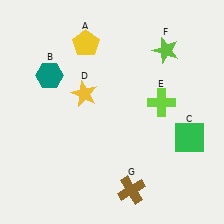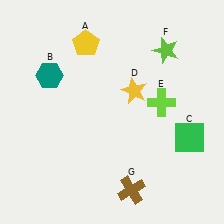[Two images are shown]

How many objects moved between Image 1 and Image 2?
1 object moved between the two images.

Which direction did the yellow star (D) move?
The yellow star (D) moved right.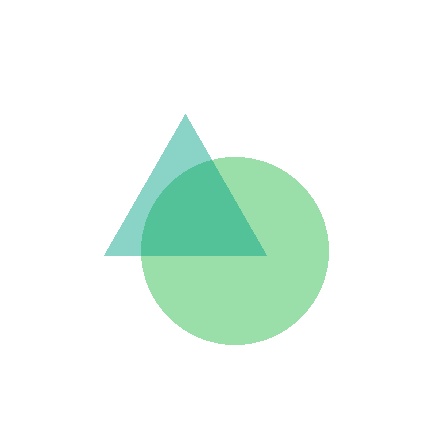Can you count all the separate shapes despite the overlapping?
Yes, there are 2 separate shapes.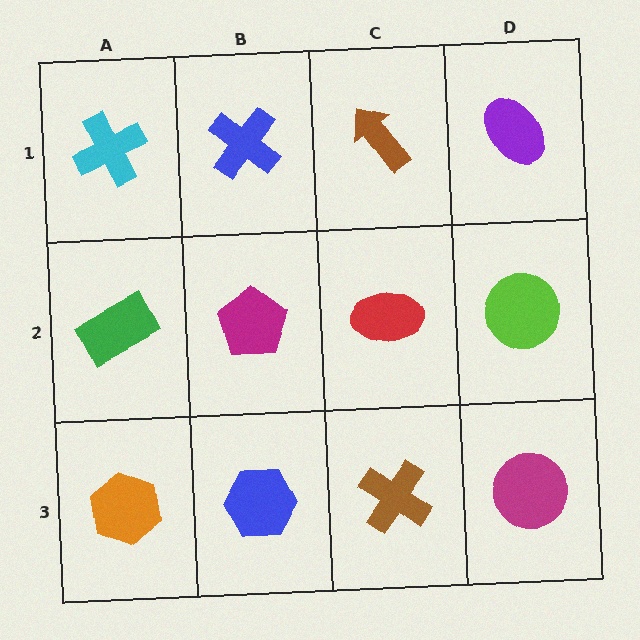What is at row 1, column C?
A brown arrow.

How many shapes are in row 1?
4 shapes.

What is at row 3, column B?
A blue hexagon.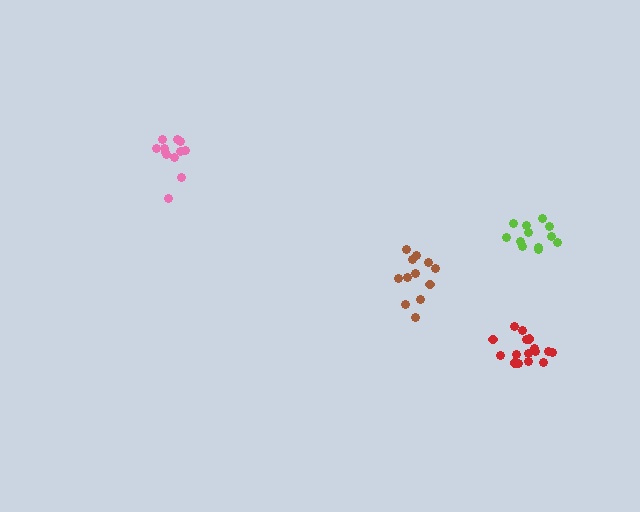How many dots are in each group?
Group 1: 18 dots, Group 2: 12 dots, Group 3: 12 dots, Group 4: 12 dots (54 total).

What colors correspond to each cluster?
The clusters are colored: red, lime, brown, pink.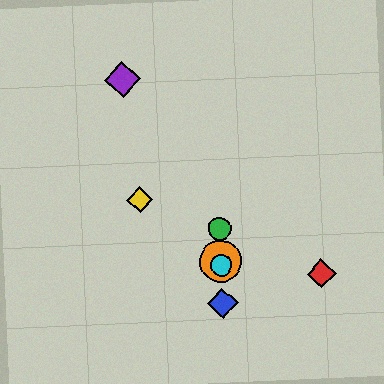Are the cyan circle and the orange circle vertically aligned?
Yes, both are at x≈221.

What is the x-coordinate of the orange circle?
The orange circle is at x≈221.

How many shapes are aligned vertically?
4 shapes (the blue diamond, the green circle, the orange circle, the cyan circle) are aligned vertically.